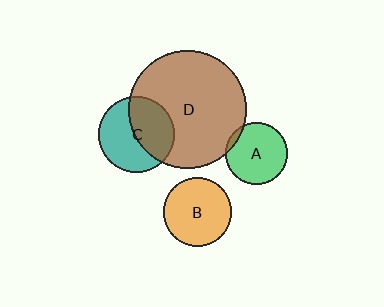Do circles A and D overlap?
Yes.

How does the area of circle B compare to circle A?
Approximately 1.2 times.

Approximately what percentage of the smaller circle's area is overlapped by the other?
Approximately 5%.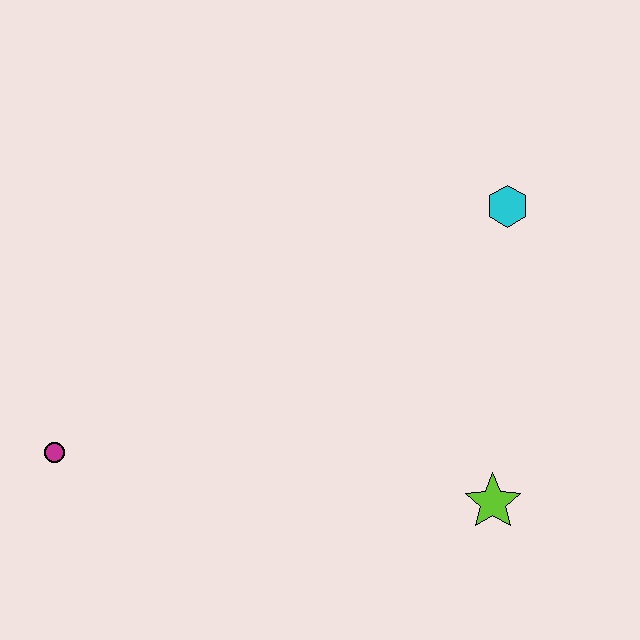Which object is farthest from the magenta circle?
The cyan hexagon is farthest from the magenta circle.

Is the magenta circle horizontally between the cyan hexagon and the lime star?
No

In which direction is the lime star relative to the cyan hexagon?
The lime star is below the cyan hexagon.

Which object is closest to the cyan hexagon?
The lime star is closest to the cyan hexagon.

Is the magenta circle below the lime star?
No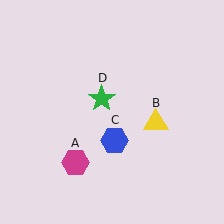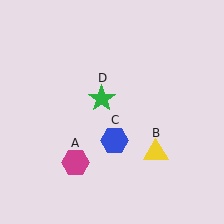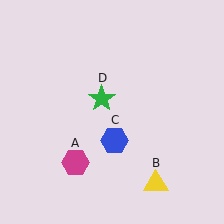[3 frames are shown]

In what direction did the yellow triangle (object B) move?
The yellow triangle (object B) moved down.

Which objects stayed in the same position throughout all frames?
Magenta hexagon (object A) and blue hexagon (object C) and green star (object D) remained stationary.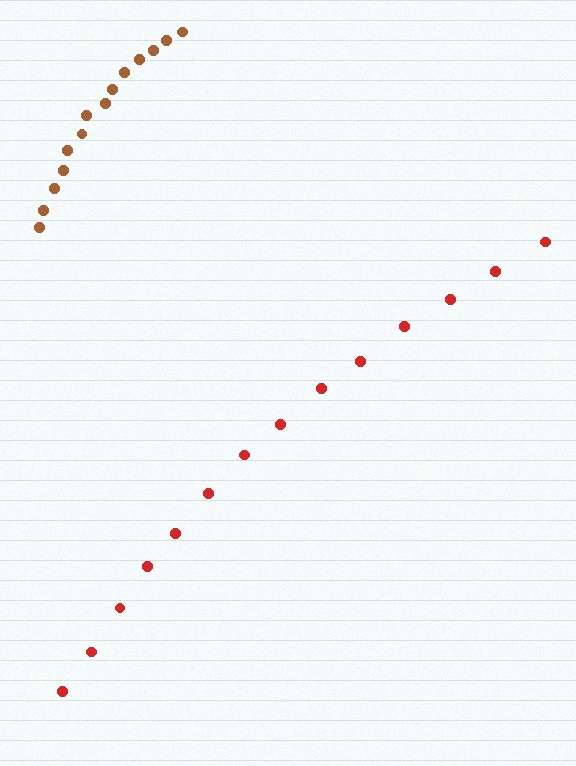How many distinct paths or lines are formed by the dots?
There are 2 distinct paths.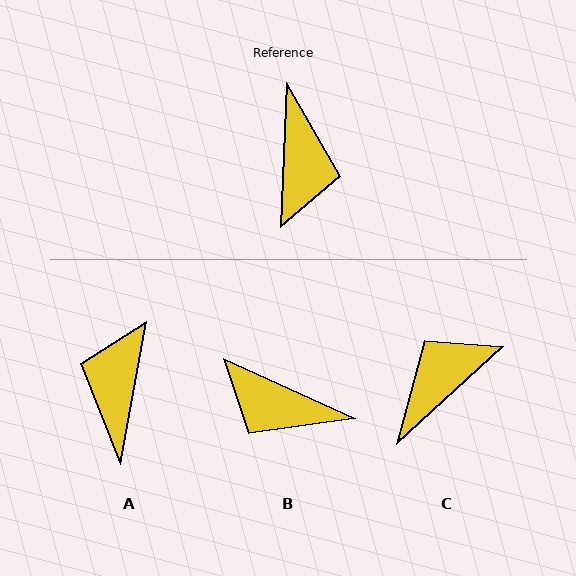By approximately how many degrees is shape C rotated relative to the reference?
Approximately 135 degrees counter-clockwise.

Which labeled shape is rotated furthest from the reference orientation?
A, about 172 degrees away.